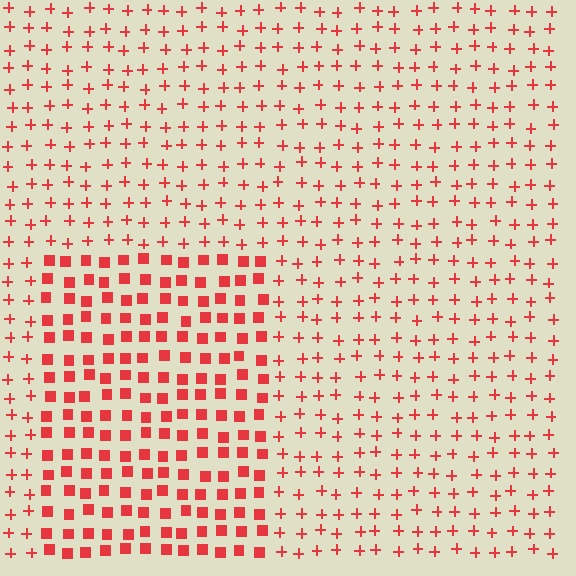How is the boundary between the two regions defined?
The boundary is defined by a change in element shape: squares inside vs. plus signs outside. All elements share the same color and spacing.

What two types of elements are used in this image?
The image uses squares inside the rectangle region and plus signs outside it.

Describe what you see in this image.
The image is filled with small red elements arranged in a uniform grid. A rectangle-shaped region contains squares, while the surrounding area contains plus signs. The boundary is defined purely by the change in element shape.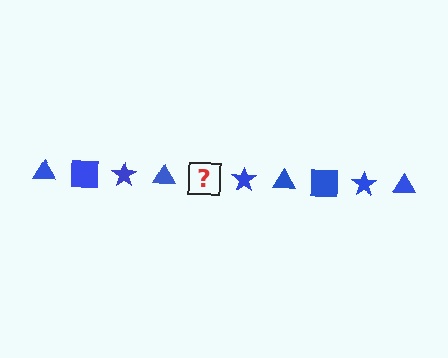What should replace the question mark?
The question mark should be replaced with a blue square.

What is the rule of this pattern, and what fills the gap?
The rule is that the pattern cycles through triangle, square, star shapes in blue. The gap should be filled with a blue square.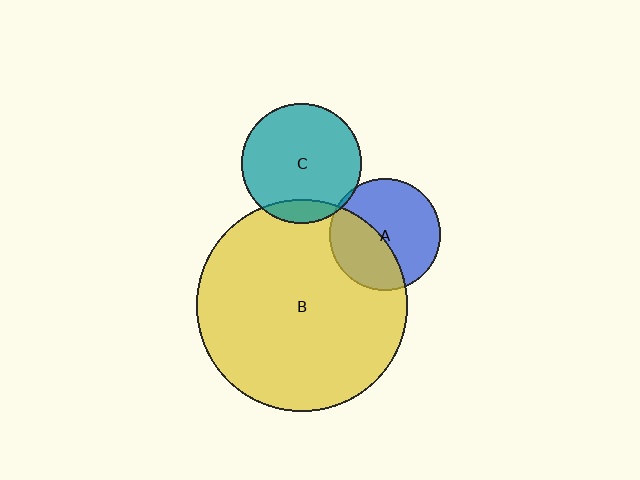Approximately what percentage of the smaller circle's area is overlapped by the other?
Approximately 10%.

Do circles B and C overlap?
Yes.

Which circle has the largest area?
Circle B (yellow).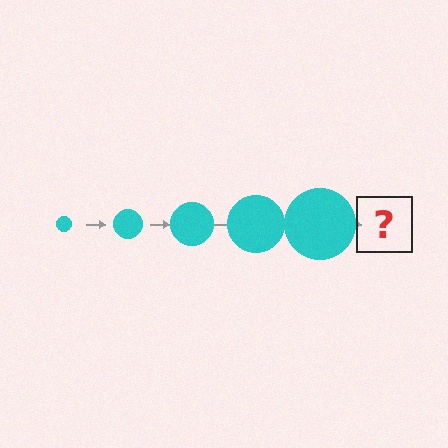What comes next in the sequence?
The next element should be a cyan circle, larger than the previous one.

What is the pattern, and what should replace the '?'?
The pattern is that the circle gets progressively larger each step. The '?' should be a cyan circle, larger than the previous one.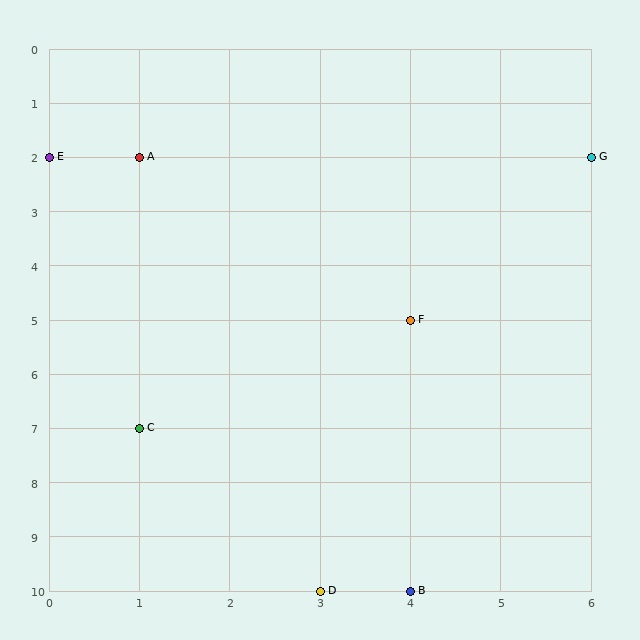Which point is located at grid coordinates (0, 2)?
Point E is at (0, 2).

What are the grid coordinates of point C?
Point C is at grid coordinates (1, 7).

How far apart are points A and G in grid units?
Points A and G are 5 columns apart.